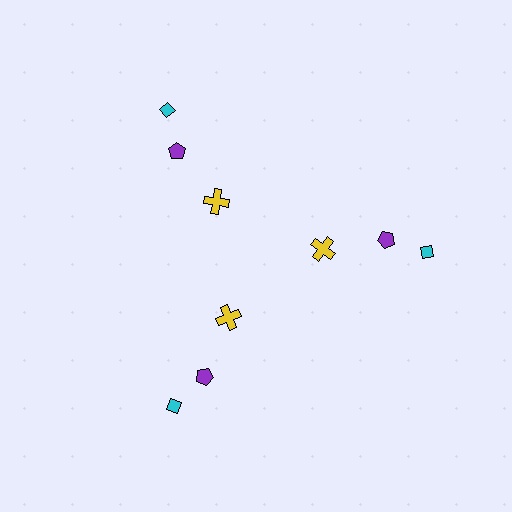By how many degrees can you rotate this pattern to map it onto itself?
The pattern maps onto itself every 120 degrees of rotation.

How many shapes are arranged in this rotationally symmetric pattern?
There are 9 shapes, arranged in 3 groups of 3.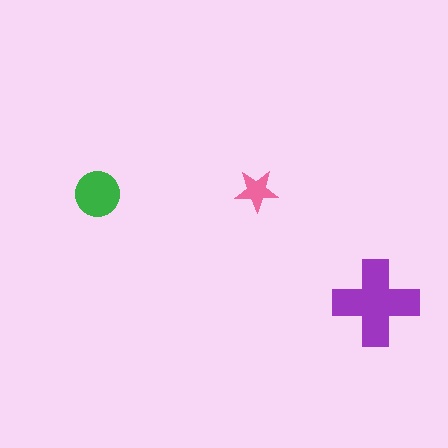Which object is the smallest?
The pink star.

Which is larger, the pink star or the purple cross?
The purple cross.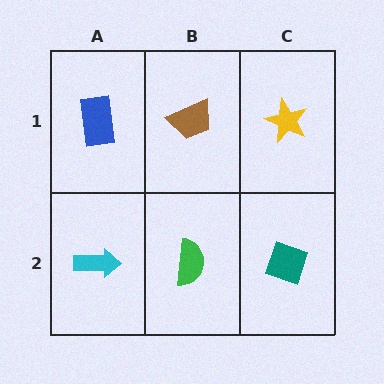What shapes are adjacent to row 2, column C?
A yellow star (row 1, column C), a green semicircle (row 2, column B).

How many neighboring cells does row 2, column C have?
2.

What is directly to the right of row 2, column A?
A green semicircle.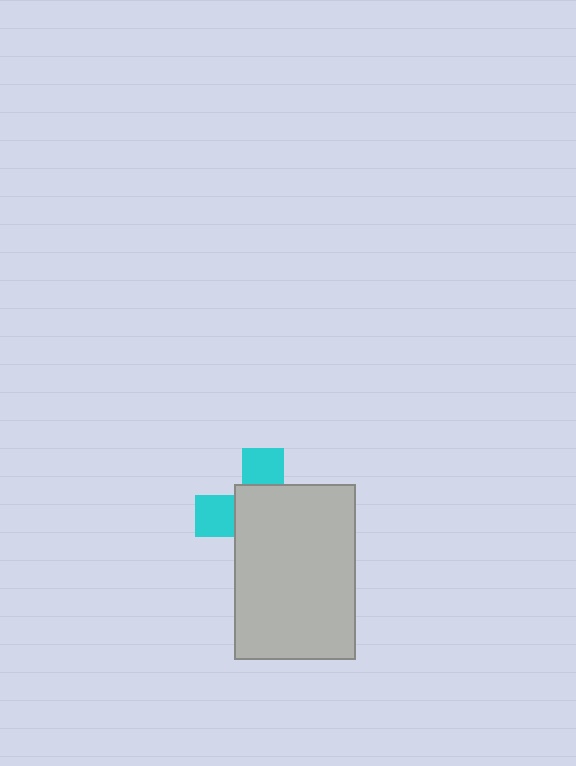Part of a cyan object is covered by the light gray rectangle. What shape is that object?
It is a cross.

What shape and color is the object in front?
The object in front is a light gray rectangle.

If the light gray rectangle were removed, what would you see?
You would see the complete cyan cross.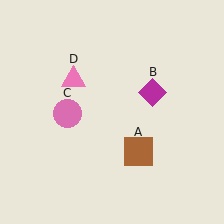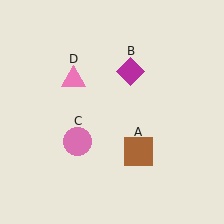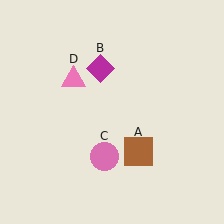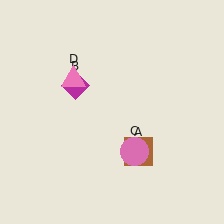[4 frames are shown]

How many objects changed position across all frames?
2 objects changed position: magenta diamond (object B), pink circle (object C).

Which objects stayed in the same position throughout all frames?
Brown square (object A) and pink triangle (object D) remained stationary.